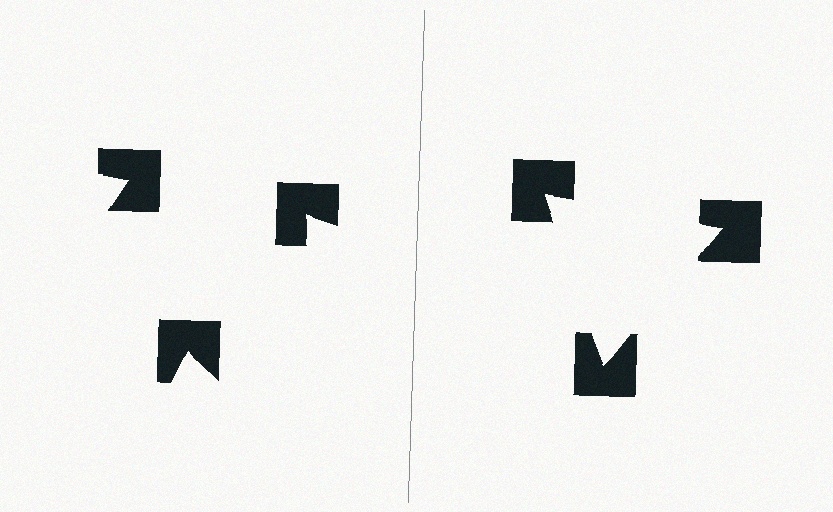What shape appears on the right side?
An illusory triangle.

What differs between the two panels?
The notched squares are positioned identically on both sides; only the wedge orientations differ. On the right they align to a triangle; on the left they are misaligned.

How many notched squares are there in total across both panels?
6 — 3 on each side.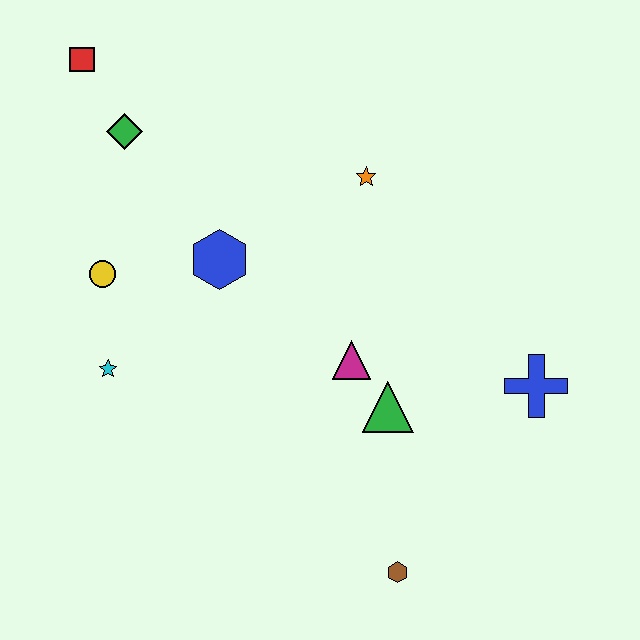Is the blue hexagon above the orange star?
No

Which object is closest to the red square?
The green diamond is closest to the red square.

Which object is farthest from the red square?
The brown hexagon is farthest from the red square.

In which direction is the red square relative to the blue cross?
The red square is to the left of the blue cross.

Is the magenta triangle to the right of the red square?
Yes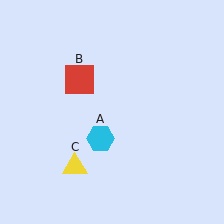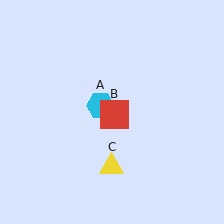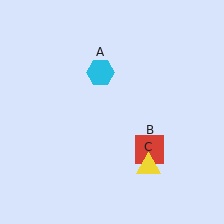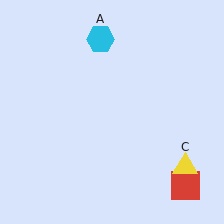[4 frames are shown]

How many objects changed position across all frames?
3 objects changed position: cyan hexagon (object A), red square (object B), yellow triangle (object C).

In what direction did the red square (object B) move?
The red square (object B) moved down and to the right.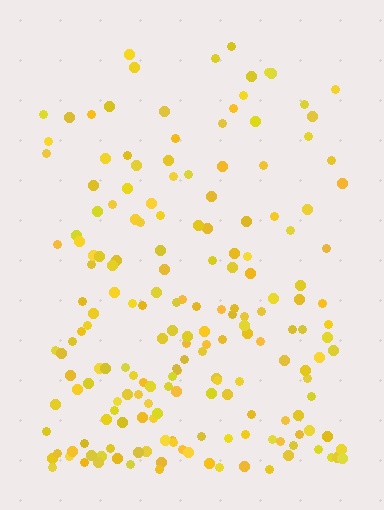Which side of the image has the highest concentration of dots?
The bottom.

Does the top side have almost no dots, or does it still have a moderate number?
Still a moderate number, just noticeably fewer than the bottom.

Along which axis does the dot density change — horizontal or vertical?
Vertical.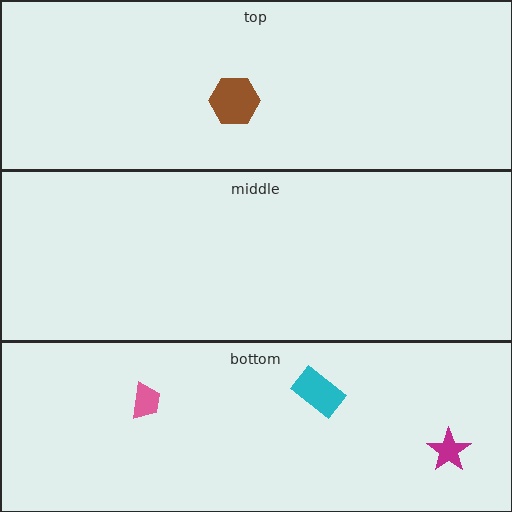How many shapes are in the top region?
1.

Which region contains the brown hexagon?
The top region.